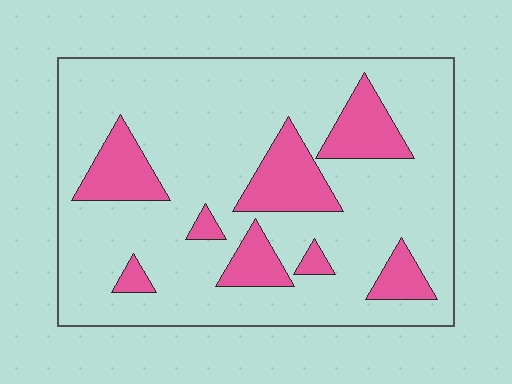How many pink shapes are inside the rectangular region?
8.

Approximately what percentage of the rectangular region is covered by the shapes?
Approximately 20%.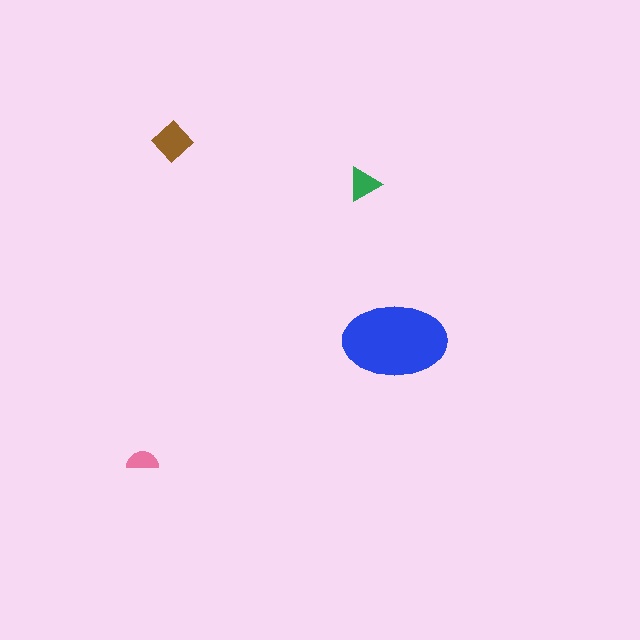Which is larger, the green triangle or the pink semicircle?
The green triangle.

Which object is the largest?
The blue ellipse.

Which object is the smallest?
The pink semicircle.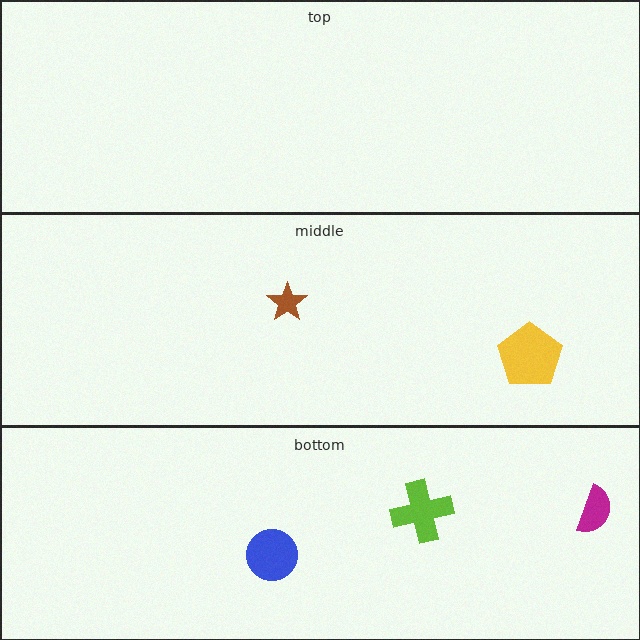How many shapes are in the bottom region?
3.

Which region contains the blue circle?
The bottom region.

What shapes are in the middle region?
The brown star, the yellow pentagon.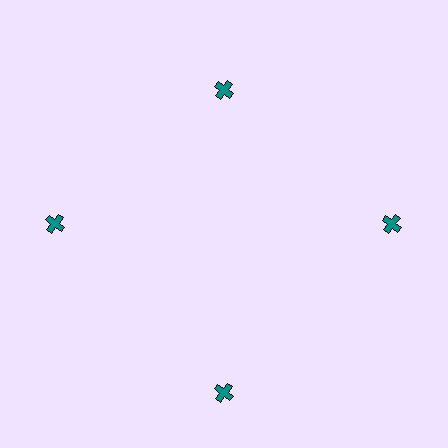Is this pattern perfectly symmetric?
No. The 4 teal crosses are arranged in a ring, but one element near the 12 o'clock position is pulled inward toward the center, breaking the 4-fold rotational symmetry.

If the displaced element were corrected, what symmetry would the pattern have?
It would have 4-fold rotational symmetry — the pattern would map onto itself every 90 degrees.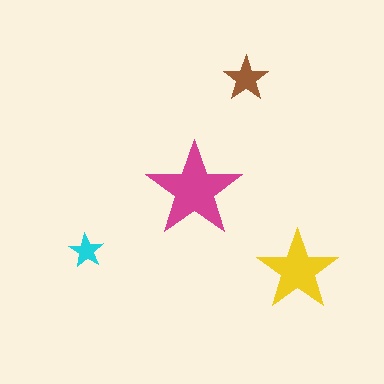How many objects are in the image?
There are 4 objects in the image.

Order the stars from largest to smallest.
the magenta one, the yellow one, the brown one, the cyan one.